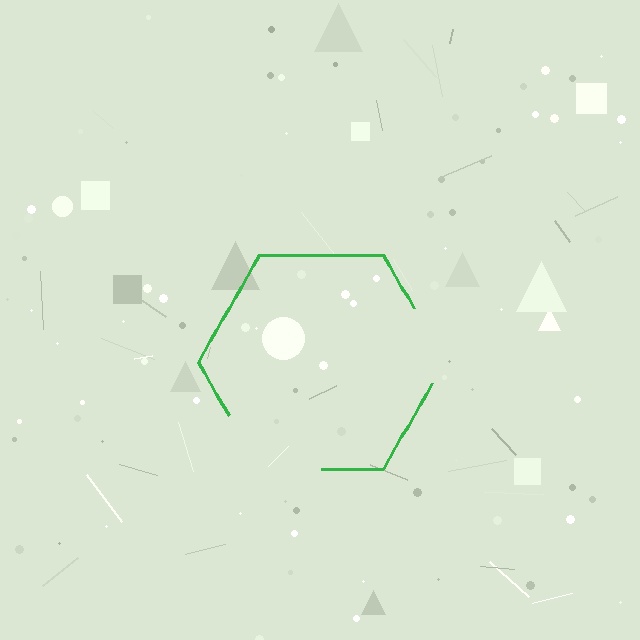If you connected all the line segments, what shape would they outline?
They would outline a hexagon.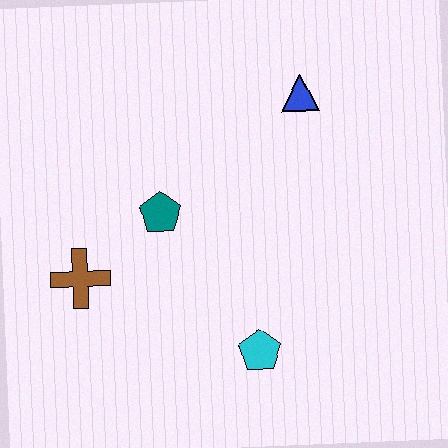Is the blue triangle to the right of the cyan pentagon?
Yes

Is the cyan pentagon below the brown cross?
Yes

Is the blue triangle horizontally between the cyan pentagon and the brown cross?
No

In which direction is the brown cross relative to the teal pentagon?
The brown cross is to the left of the teal pentagon.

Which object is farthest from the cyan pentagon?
The blue triangle is farthest from the cyan pentagon.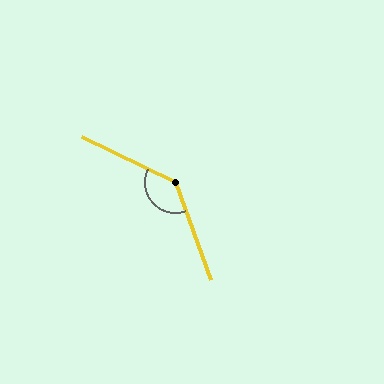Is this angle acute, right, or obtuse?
It is obtuse.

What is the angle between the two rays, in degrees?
Approximately 136 degrees.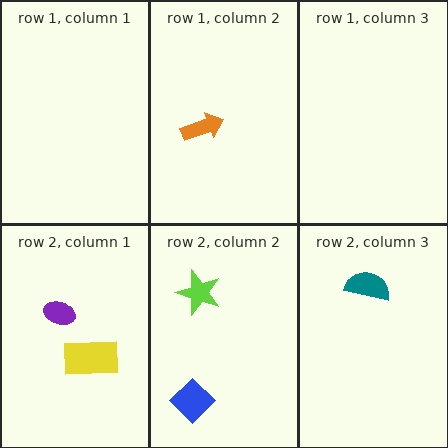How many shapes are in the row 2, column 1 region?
2.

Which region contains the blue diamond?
The row 2, column 2 region.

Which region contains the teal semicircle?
The row 2, column 3 region.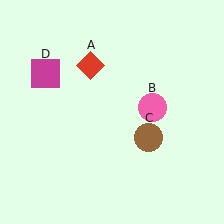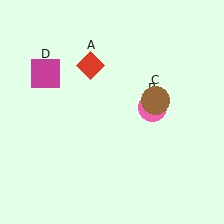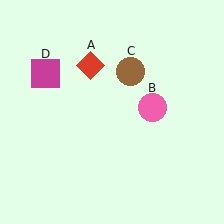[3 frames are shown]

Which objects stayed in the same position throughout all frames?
Red diamond (object A) and pink circle (object B) and magenta square (object D) remained stationary.